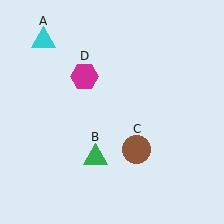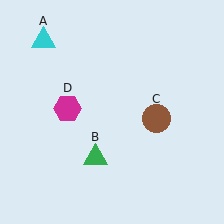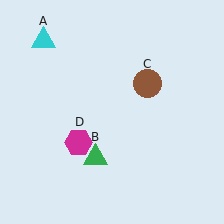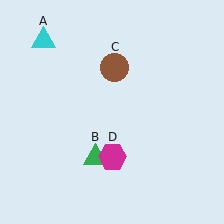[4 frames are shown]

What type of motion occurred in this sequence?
The brown circle (object C), magenta hexagon (object D) rotated counterclockwise around the center of the scene.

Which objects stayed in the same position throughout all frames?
Cyan triangle (object A) and green triangle (object B) remained stationary.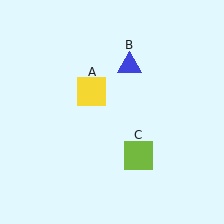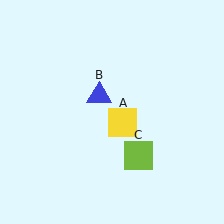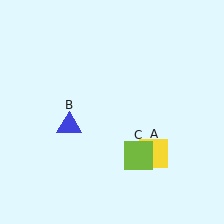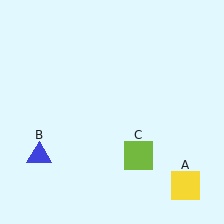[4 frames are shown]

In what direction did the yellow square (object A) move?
The yellow square (object A) moved down and to the right.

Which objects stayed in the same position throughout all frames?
Lime square (object C) remained stationary.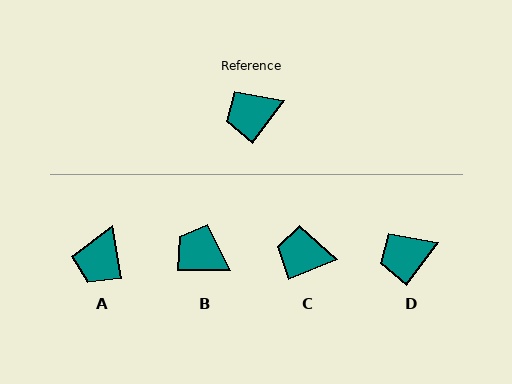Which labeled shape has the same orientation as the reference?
D.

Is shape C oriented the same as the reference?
No, it is off by about 31 degrees.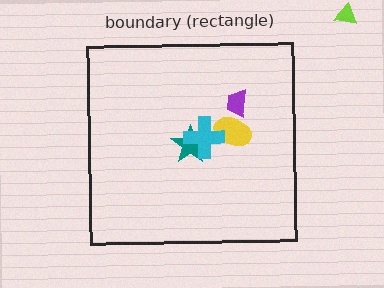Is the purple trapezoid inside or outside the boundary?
Inside.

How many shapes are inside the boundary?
4 inside, 1 outside.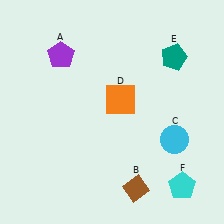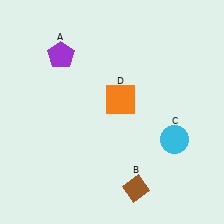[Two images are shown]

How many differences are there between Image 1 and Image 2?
There are 2 differences between the two images.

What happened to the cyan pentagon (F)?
The cyan pentagon (F) was removed in Image 2. It was in the bottom-right area of Image 1.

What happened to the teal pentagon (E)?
The teal pentagon (E) was removed in Image 2. It was in the top-right area of Image 1.